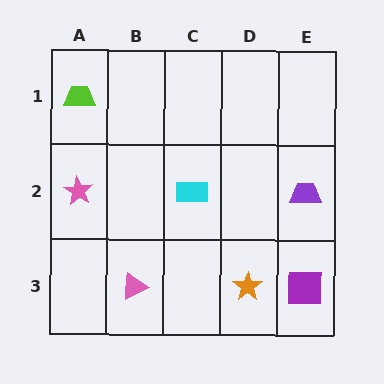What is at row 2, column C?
A cyan rectangle.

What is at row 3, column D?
An orange star.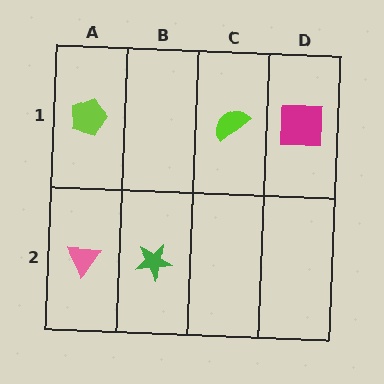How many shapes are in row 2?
2 shapes.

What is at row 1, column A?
A lime pentagon.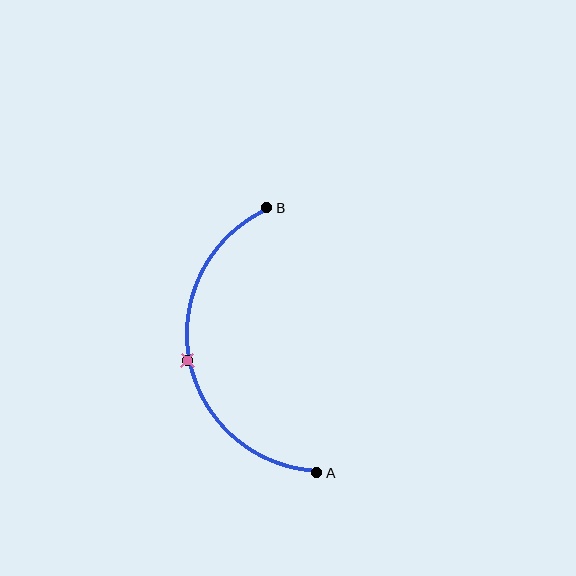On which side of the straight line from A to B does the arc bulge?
The arc bulges to the left of the straight line connecting A and B.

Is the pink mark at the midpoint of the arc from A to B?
Yes. The pink mark lies on the arc at equal arc-length from both A and B — it is the arc midpoint.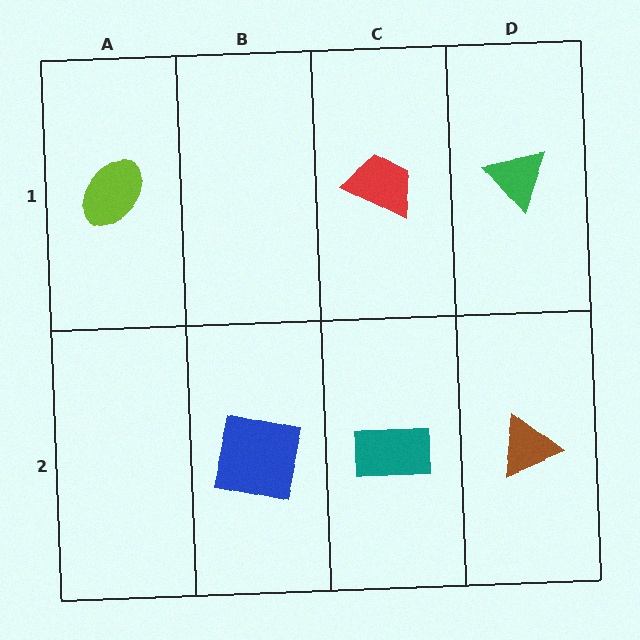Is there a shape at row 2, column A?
No, that cell is empty.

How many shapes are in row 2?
3 shapes.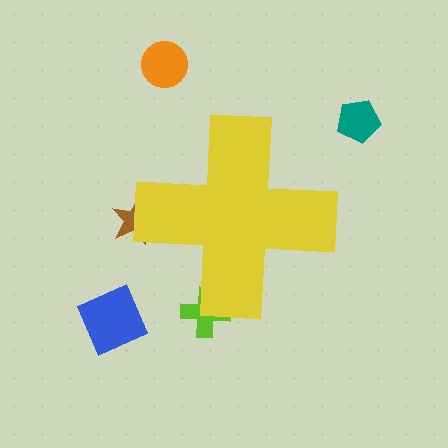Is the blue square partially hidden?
No, the blue square is fully visible.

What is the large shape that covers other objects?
A yellow cross.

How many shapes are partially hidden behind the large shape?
2 shapes are partially hidden.